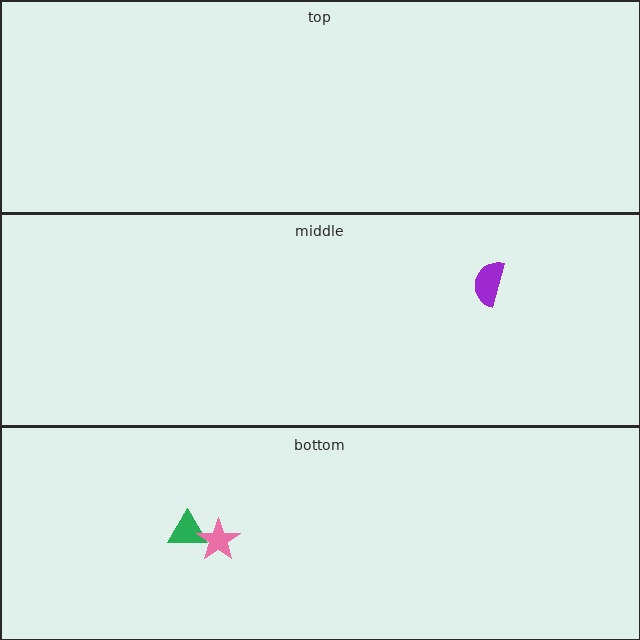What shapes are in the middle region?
The purple semicircle.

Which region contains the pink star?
The bottom region.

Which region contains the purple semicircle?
The middle region.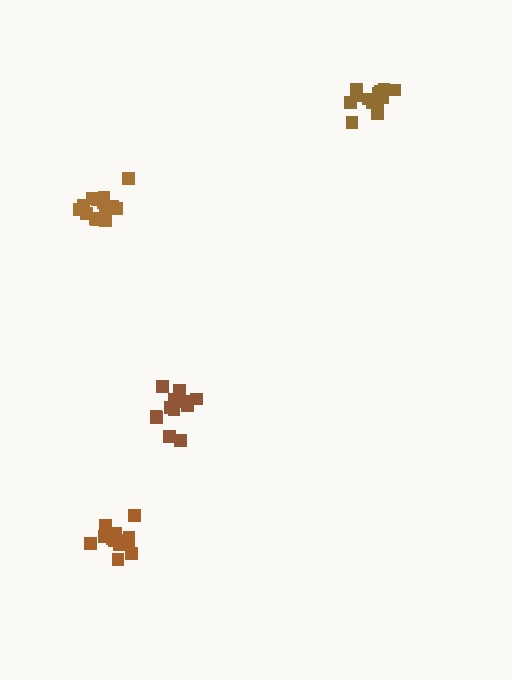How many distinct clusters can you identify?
There are 4 distinct clusters.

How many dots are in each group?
Group 1: 13 dots, Group 2: 14 dots, Group 3: 15 dots, Group 4: 14 dots (56 total).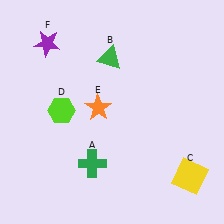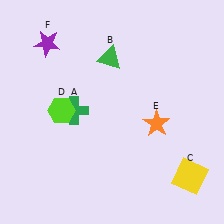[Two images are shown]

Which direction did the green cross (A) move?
The green cross (A) moved up.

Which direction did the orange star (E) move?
The orange star (E) moved right.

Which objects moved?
The objects that moved are: the green cross (A), the orange star (E).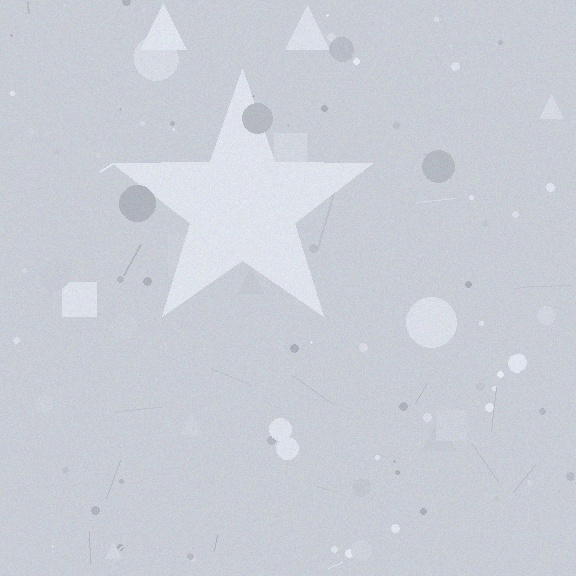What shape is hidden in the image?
A star is hidden in the image.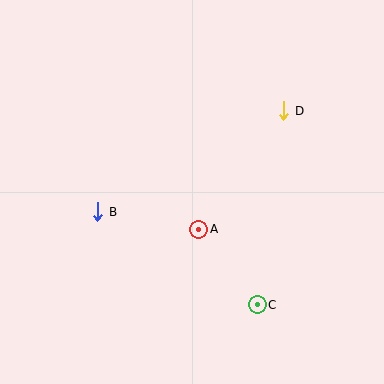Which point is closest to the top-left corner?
Point B is closest to the top-left corner.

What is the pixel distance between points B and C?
The distance between B and C is 184 pixels.